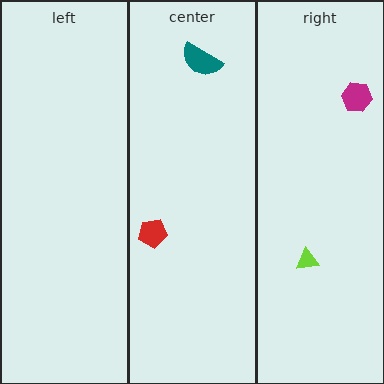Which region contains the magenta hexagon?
The right region.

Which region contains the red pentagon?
The center region.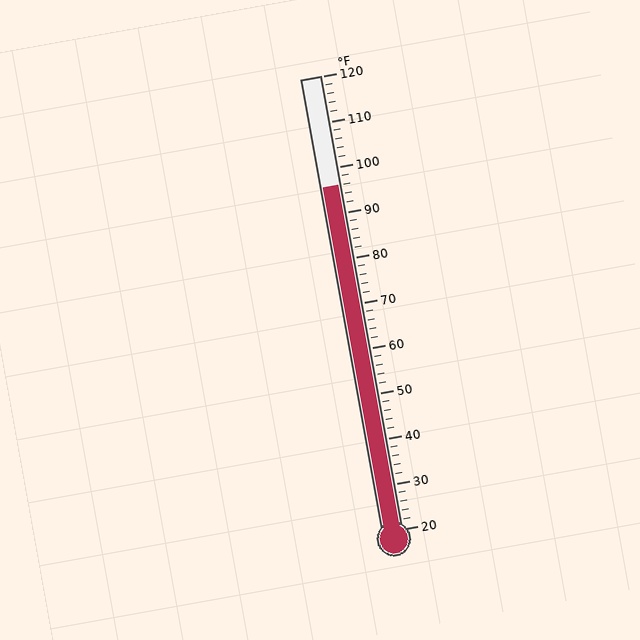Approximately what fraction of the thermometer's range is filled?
The thermometer is filled to approximately 75% of its range.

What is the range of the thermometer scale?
The thermometer scale ranges from 20°F to 120°F.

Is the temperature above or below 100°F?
The temperature is below 100°F.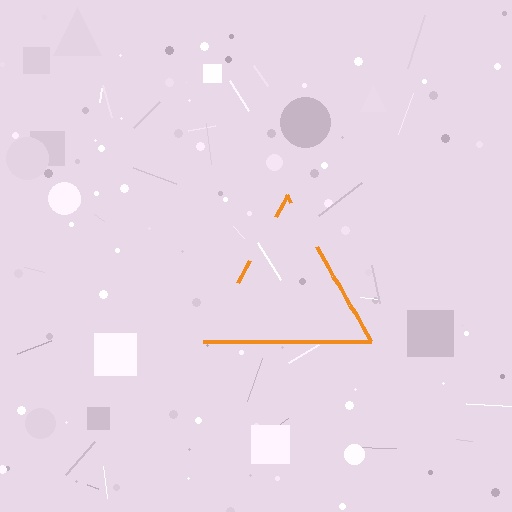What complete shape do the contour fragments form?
The contour fragments form a triangle.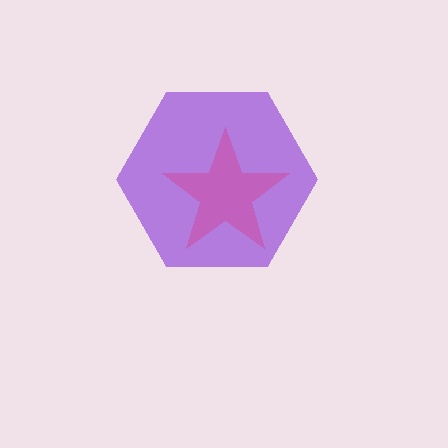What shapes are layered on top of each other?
The layered shapes are: a purple hexagon, a magenta star.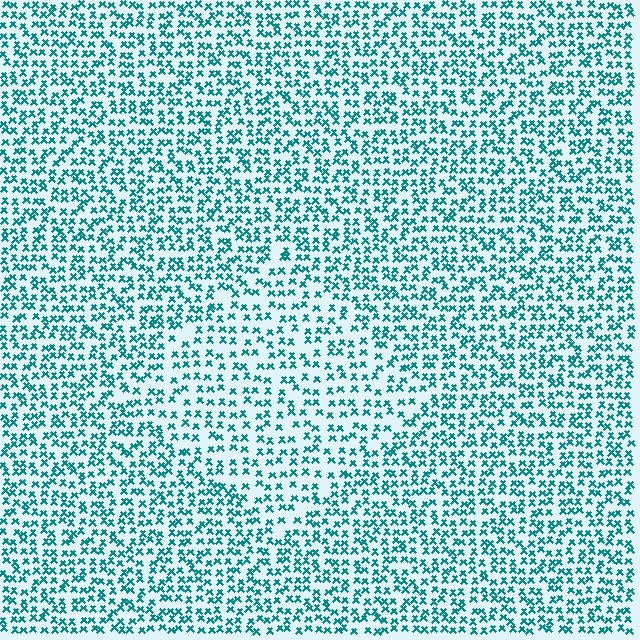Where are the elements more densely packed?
The elements are more densely packed outside the diamond boundary.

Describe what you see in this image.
The image contains small teal elements arranged at two different densities. A diamond-shaped region is visible where the elements are less densely packed than the surrounding area.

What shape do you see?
I see a diamond.